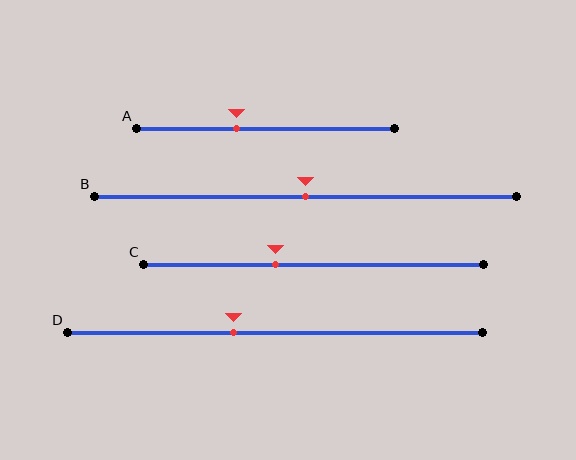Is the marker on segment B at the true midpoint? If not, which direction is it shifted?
Yes, the marker on segment B is at the true midpoint.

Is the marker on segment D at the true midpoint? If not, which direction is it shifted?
No, the marker on segment D is shifted to the left by about 10% of the segment length.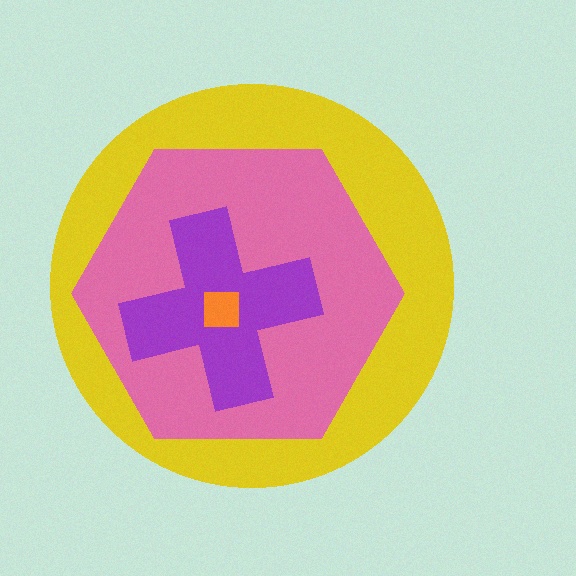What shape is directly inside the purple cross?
The orange square.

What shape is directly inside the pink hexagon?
The purple cross.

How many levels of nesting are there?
4.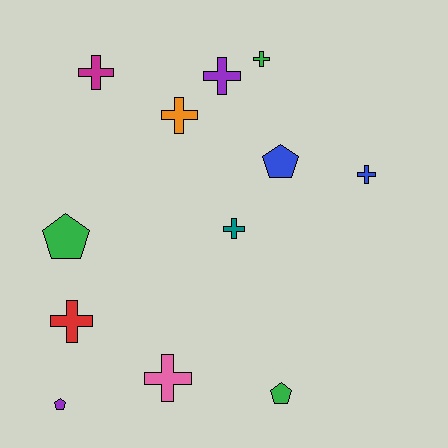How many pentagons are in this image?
There are 4 pentagons.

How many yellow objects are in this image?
There are no yellow objects.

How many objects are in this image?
There are 12 objects.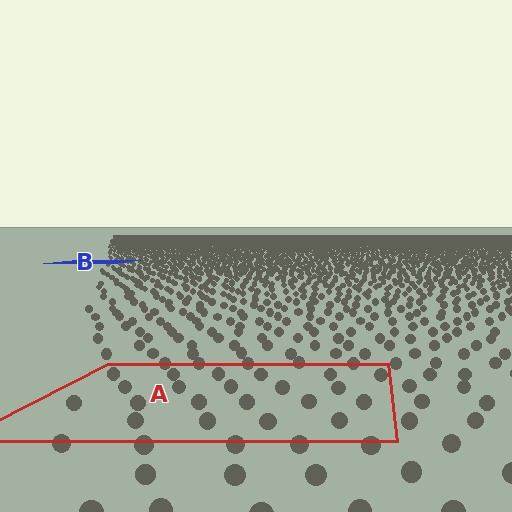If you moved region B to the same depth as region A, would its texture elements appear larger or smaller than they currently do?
They would appear larger. At a closer depth, the same texture elements are projected at a bigger on-screen size.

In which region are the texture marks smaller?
The texture marks are smaller in region B, because it is farther away.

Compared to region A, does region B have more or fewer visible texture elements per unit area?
Region B has more texture elements per unit area — they are packed more densely because it is farther away.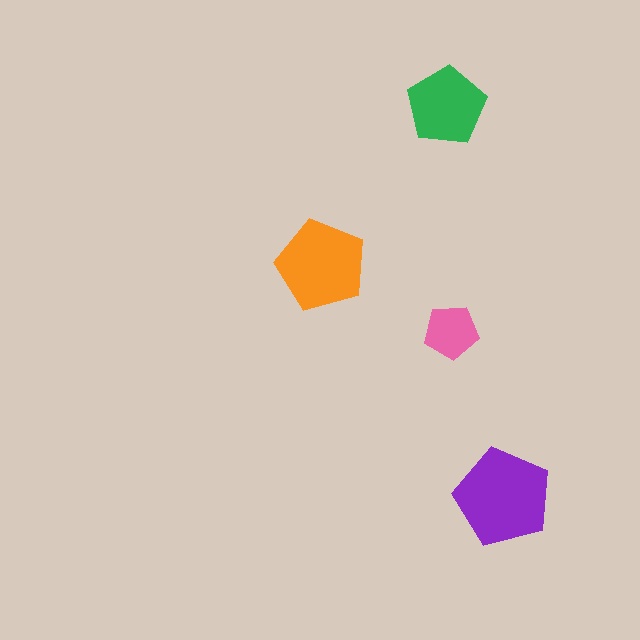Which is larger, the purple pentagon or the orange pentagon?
The purple one.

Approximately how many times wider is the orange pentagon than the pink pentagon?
About 1.5 times wider.